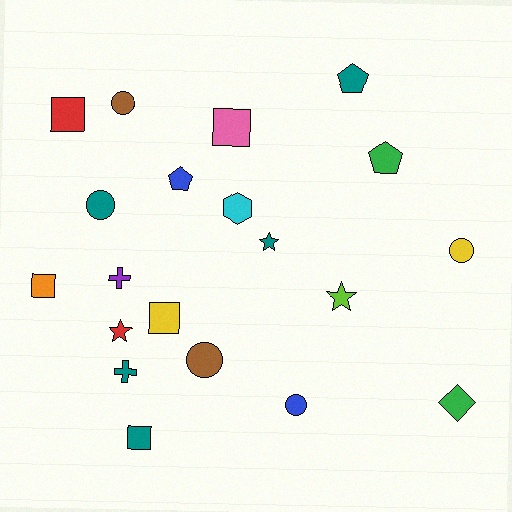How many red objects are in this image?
There are 2 red objects.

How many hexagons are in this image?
There is 1 hexagon.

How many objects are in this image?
There are 20 objects.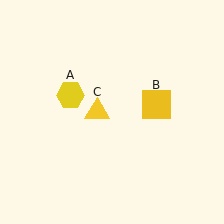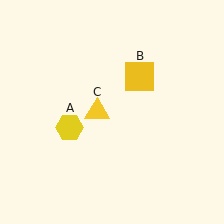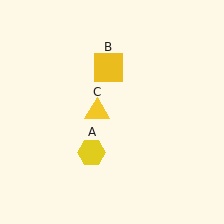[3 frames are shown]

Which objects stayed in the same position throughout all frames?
Yellow triangle (object C) remained stationary.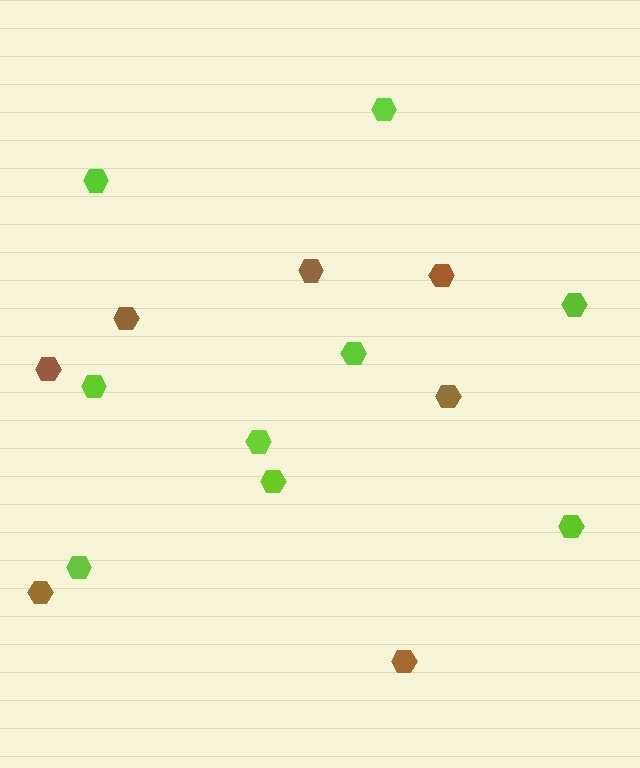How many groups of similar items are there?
There are 2 groups: one group of lime hexagons (9) and one group of brown hexagons (7).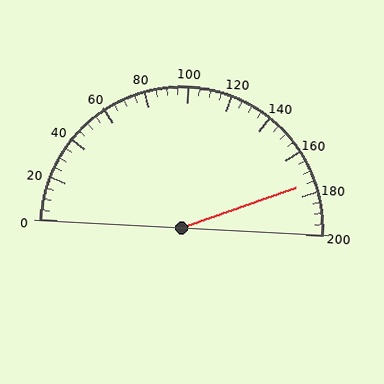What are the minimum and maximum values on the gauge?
The gauge ranges from 0 to 200.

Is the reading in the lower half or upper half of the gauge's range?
The reading is in the upper half of the range (0 to 200).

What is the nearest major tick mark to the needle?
The nearest major tick mark is 180.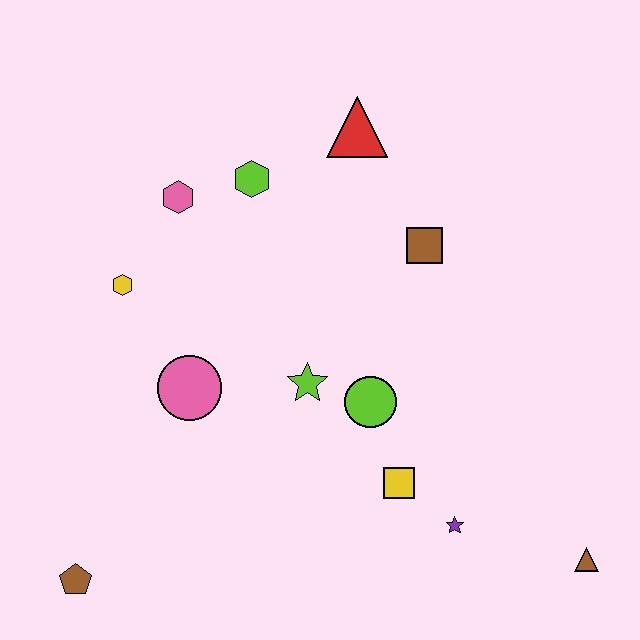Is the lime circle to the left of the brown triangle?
Yes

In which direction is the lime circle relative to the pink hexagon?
The lime circle is below the pink hexagon.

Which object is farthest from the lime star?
The brown triangle is farthest from the lime star.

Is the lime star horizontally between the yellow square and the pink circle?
Yes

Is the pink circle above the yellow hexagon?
No